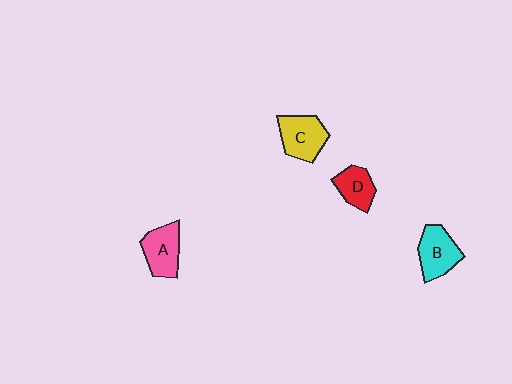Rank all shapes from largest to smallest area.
From largest to smallest: C (yellow), B (cyan), A (pink), D (red).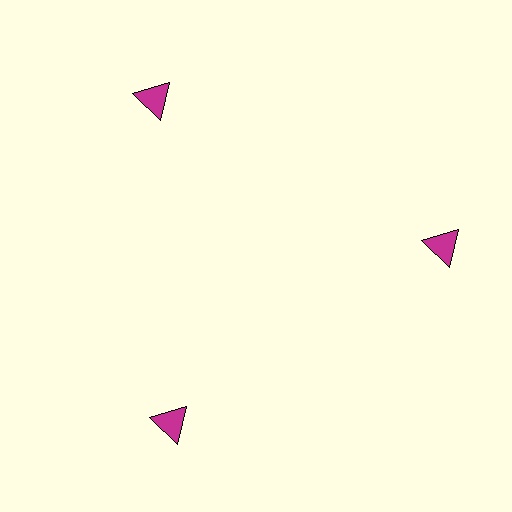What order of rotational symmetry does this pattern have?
This pattern has 3-fold rotational symmetry.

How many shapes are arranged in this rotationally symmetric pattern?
There are 3 shapes, arranged in 3 groups of 1.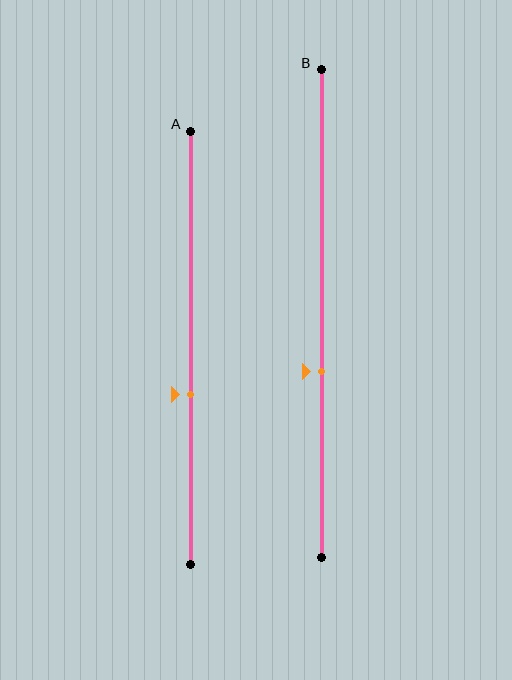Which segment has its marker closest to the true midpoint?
Segment A has its marker closest to the true midpoint.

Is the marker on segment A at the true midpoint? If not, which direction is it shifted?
No, the marker on segment A is shifted downward by about 11% of the segment length.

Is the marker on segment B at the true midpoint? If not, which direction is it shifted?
No, the marker on segment B is shifted downward by about 12% of the segment length.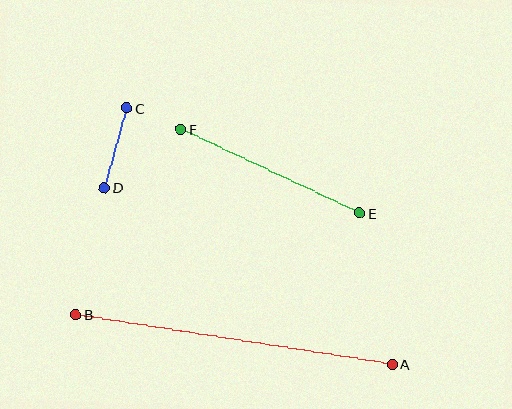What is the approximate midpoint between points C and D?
The midpoint is at approximately (116, 148) pixels.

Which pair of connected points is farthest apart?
Points A and B are farthest apart.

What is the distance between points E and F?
The distance is approximately 197 pixels.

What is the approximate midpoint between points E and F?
The midpoint is at approximately (270, 171) pixels.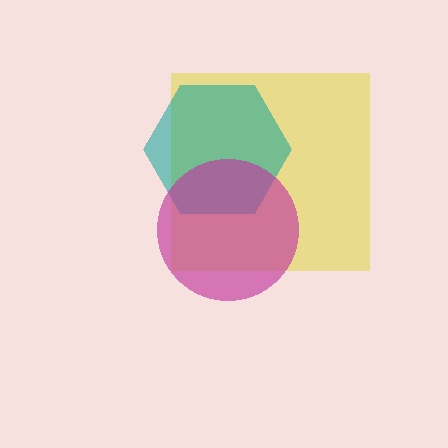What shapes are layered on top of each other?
The layered shapes are: a yellow square, a teal hexagon, a magenta circle.